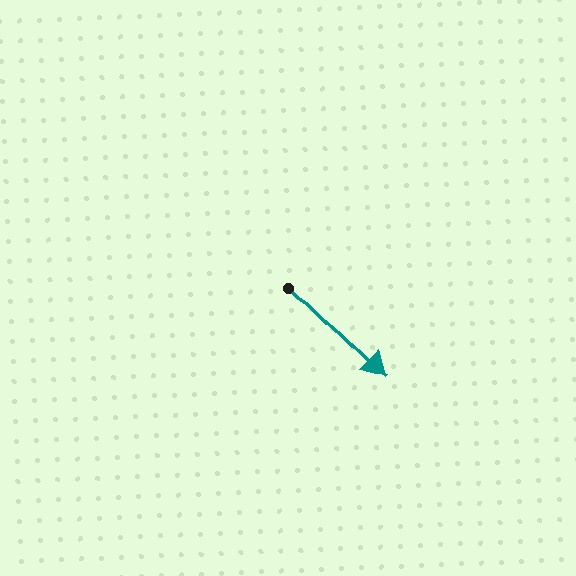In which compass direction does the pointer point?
Southeast.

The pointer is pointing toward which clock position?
Roughly 4 o'clock.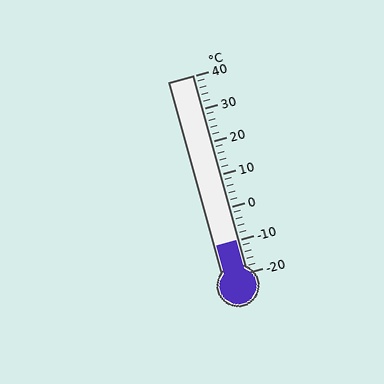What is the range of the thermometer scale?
The thermometer scale ranges from -20°C to 40°C.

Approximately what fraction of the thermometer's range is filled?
The thermometer is filled to approximately 15% of its range.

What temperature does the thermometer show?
The thermometer shows approximately -10°C.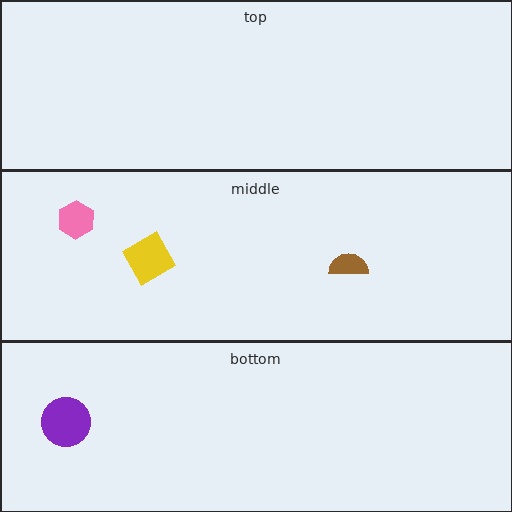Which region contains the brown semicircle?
The middle region.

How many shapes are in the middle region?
3.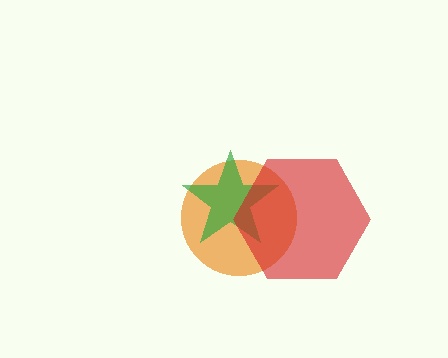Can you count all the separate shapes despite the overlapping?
Yes, there are 3 separate shapes.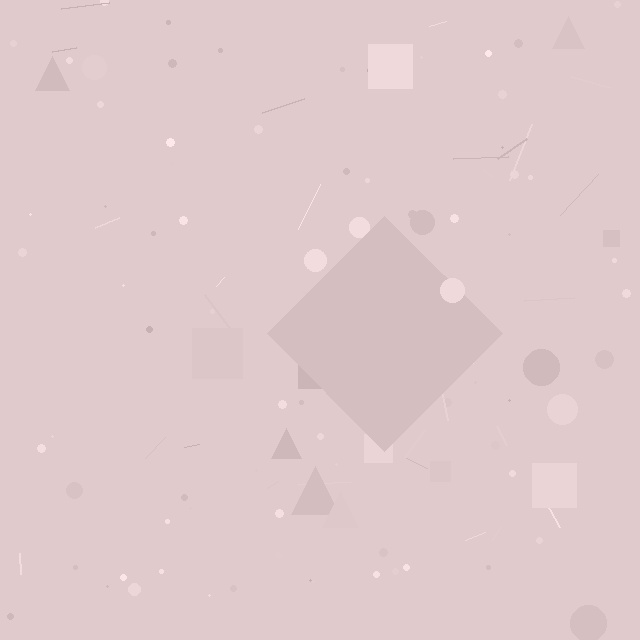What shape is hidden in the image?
A diamond is hidden in the image.